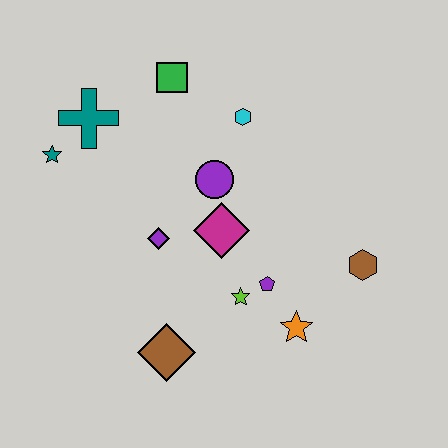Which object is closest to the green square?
The cyan hexagon is closest to the green square.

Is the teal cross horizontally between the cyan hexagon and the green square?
No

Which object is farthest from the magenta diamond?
The teal star is farthest from the magenta diamond.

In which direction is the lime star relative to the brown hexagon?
The lime star is to the left of the brown hexagon.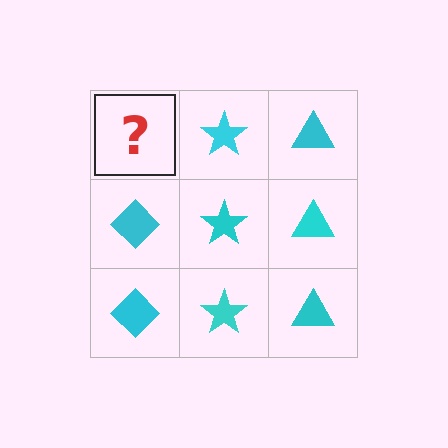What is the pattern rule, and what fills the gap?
The rule is that each column has a consistent shape. The gap should be filled with a cyan diamond.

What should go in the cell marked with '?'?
The missing cell should contain a cyan diamond.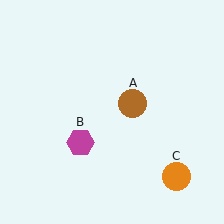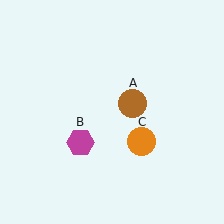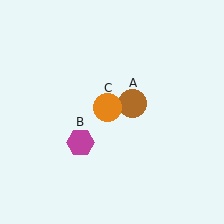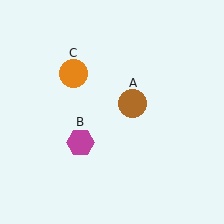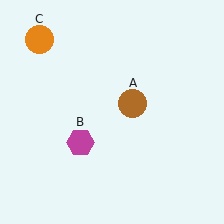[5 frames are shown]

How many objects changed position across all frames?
1 object changed position: orange circle (object C).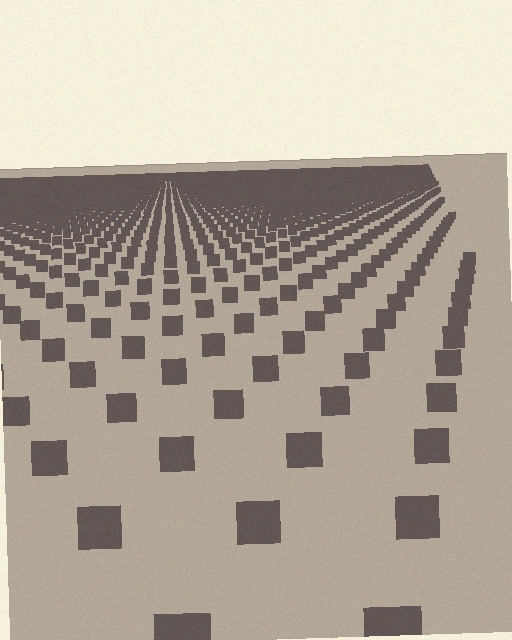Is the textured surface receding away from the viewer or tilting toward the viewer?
The surface is receding away from the viewer. Texture elements get smaller and denser toward the top.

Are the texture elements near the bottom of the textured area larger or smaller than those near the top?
Larger. Near the bottom, elements are closer to the viewer and appear at a bigger on-screen size.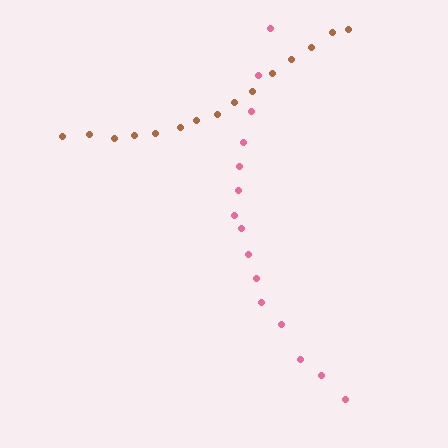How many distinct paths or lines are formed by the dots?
There are 2 distinct paths.